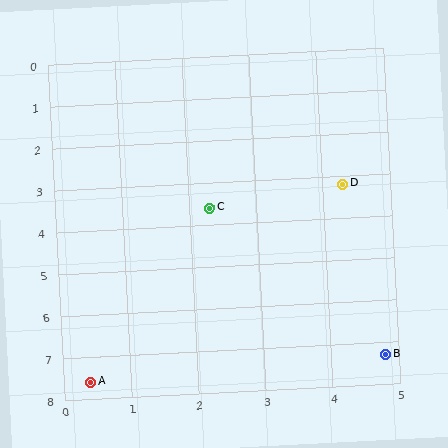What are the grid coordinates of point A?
Point A is at approximately (0.4, 7.6).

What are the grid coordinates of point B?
Point B is at approximately (4.8, 7.3).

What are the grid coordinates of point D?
Point D is at approximately (4.3, 3.2).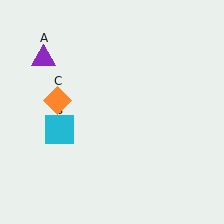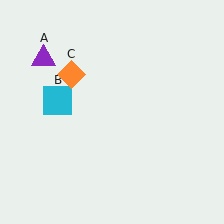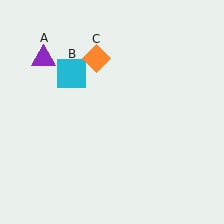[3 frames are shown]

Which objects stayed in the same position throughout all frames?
Purple triangle (object A) remained stationary.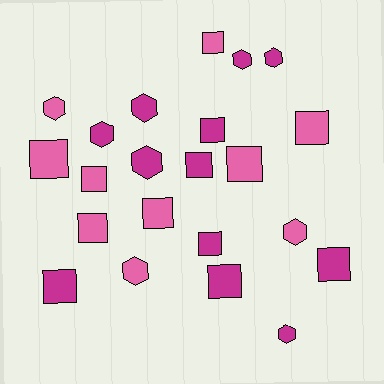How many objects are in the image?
There are 22 objects.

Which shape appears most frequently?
Square, with 13 objects.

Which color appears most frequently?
Magenta, with 12 objects.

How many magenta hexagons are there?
There are 6 magenta hexagons.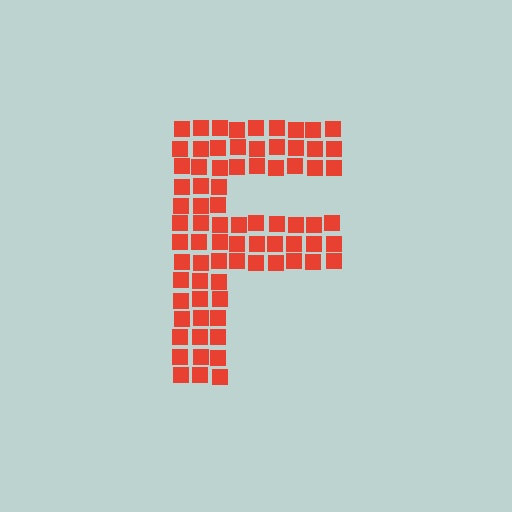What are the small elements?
The small elements are squares.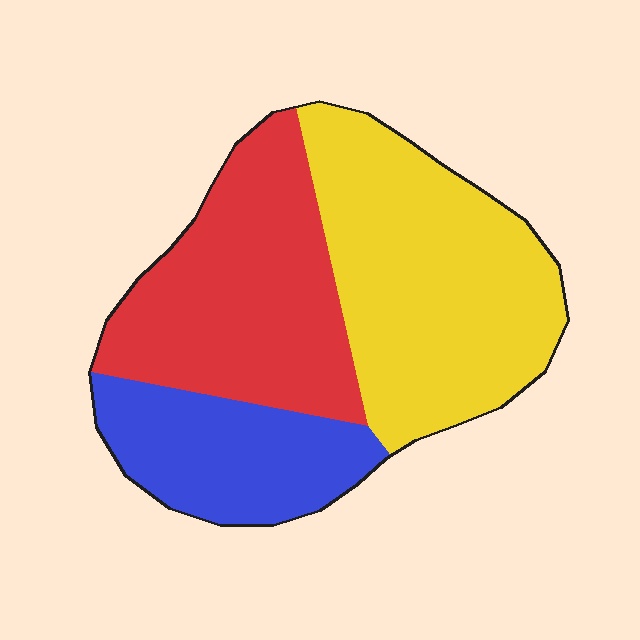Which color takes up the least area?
Blue, at roughly 20%.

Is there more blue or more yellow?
Yellow.